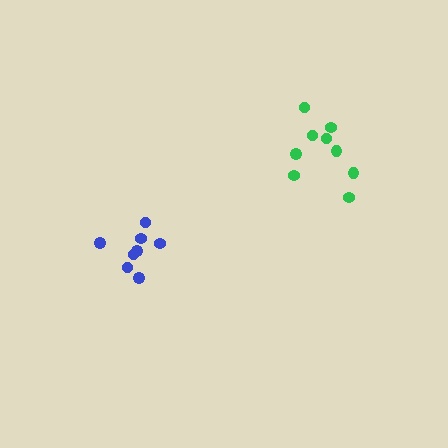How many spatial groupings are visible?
There are 2 spatial groupings.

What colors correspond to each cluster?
The clusters are colored: green, blue.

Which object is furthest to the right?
The green cluster is rightmost.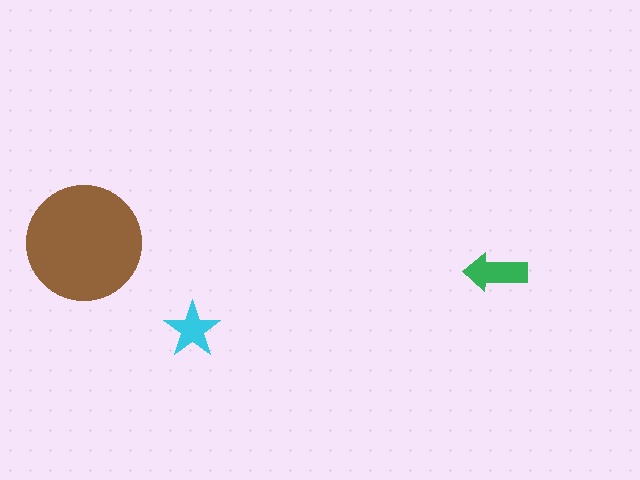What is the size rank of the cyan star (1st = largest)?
3rd.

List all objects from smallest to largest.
The cyan star, the green arrow, the brown circle.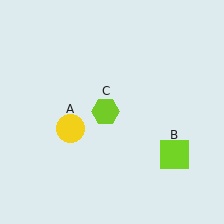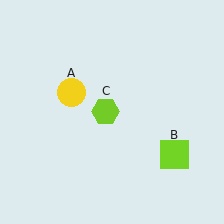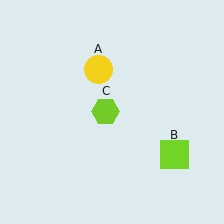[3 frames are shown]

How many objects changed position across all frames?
1 object changed position: yellow circle (object A).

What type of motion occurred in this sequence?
The yellow circle (object A) rotated clockwise around the center of the scene.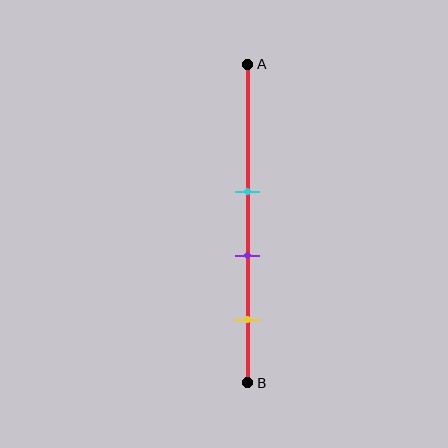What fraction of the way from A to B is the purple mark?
The purple mark is approximately 60% (0.6) of the way from A to B.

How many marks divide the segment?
There are 3 marks dividing the segment.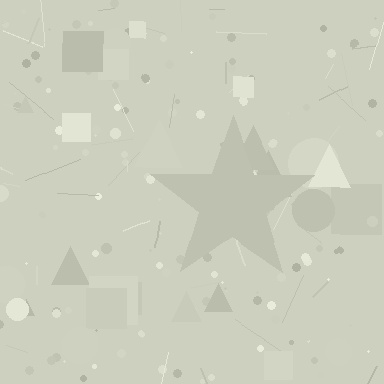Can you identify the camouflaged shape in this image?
The camouflaged shape is a star.